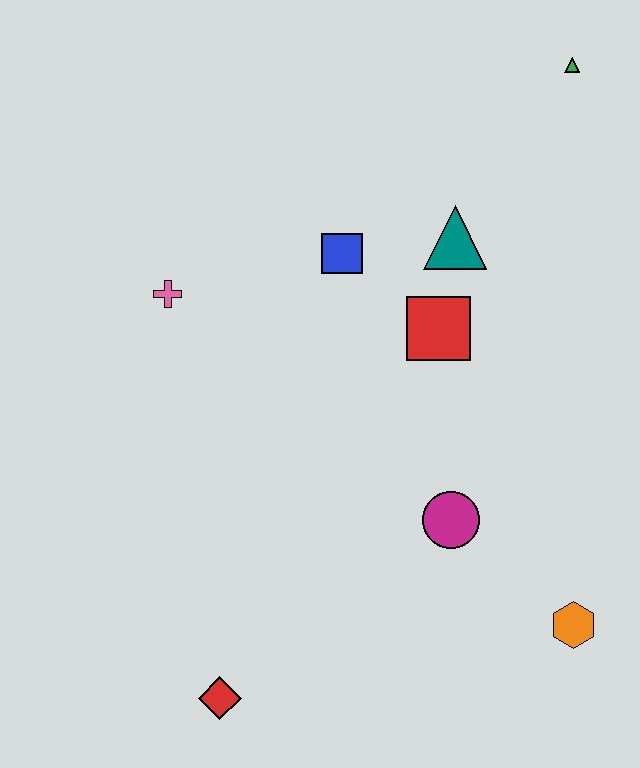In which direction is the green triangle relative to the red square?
The green triangle is above the red square.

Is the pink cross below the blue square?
Yes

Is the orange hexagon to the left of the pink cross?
No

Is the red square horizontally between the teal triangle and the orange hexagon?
No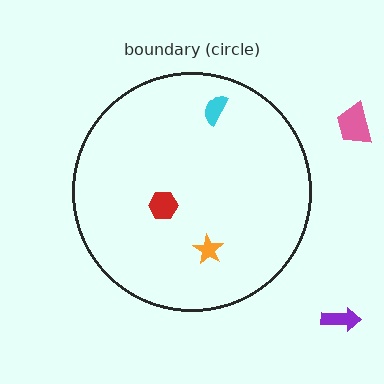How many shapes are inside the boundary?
3 inside, 2 outside.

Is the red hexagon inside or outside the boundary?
Inside.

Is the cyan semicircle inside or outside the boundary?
Inside.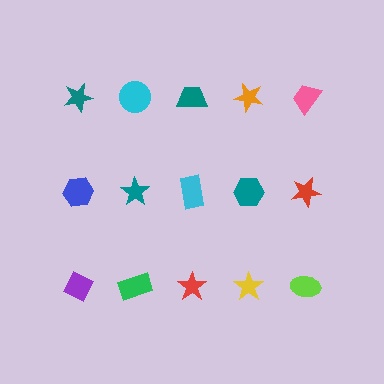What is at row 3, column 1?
A purple diamond.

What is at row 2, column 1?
A blue hexagon.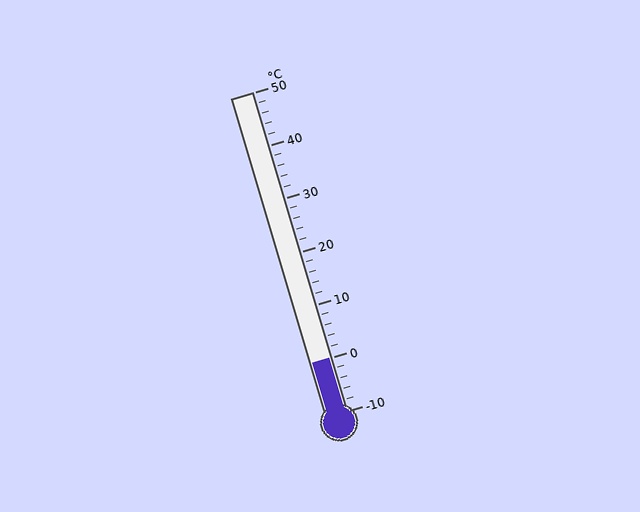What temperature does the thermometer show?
The thermometer shows approximately 0°C.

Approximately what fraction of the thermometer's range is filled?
The thermometer is filled to approximately 15% of its range.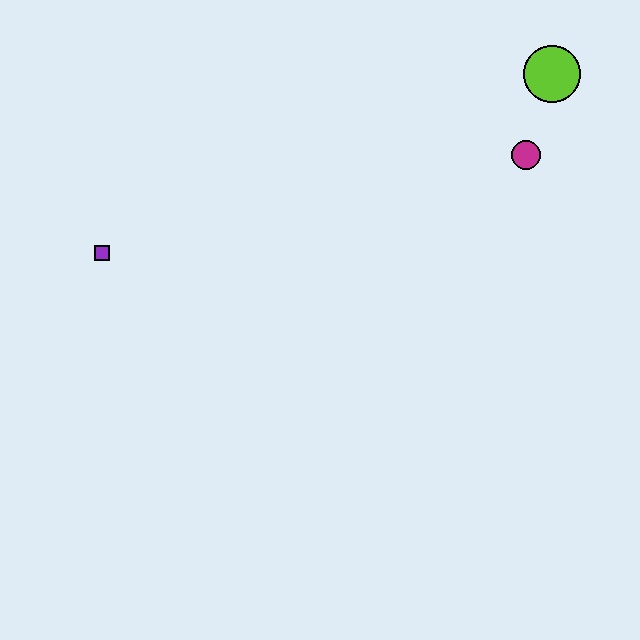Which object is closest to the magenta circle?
The lime circle is closest to the magenta circle.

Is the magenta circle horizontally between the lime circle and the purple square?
Yes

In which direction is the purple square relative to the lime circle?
The purple square is to the left of the lime circle.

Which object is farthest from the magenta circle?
The purple square is farthest from the magenta circle.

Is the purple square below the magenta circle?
Yes